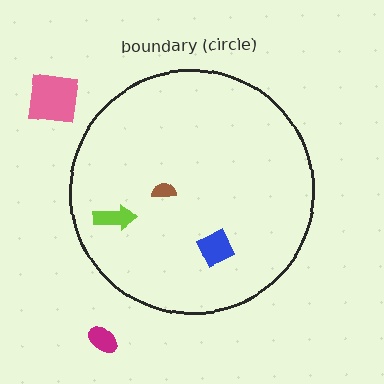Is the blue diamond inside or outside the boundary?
Inside.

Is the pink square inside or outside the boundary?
Outside.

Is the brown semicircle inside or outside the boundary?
Inside.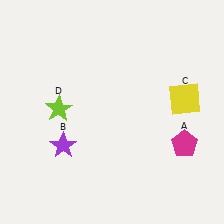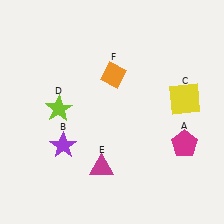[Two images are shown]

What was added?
A magenta triangle (E), an orange diamond (F) were added in Image 2.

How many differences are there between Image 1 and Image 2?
There are 2 differences between the two images.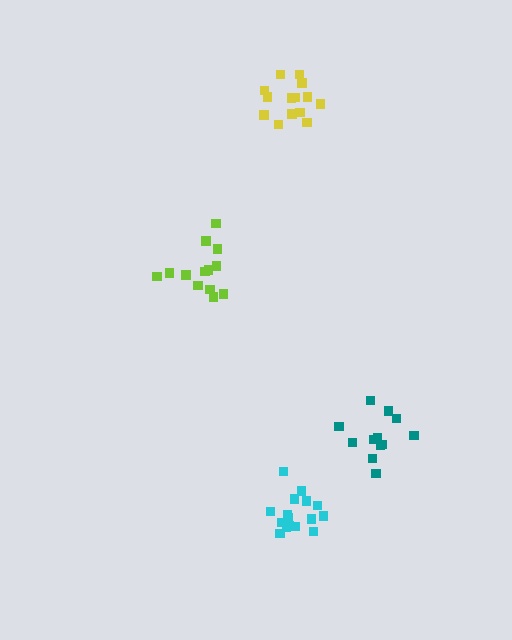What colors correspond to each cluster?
The clusters are colored: lime, teal, cyan, yellow.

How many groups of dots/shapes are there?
There are 4 groups.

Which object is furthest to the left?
The lime cluster is leftmost.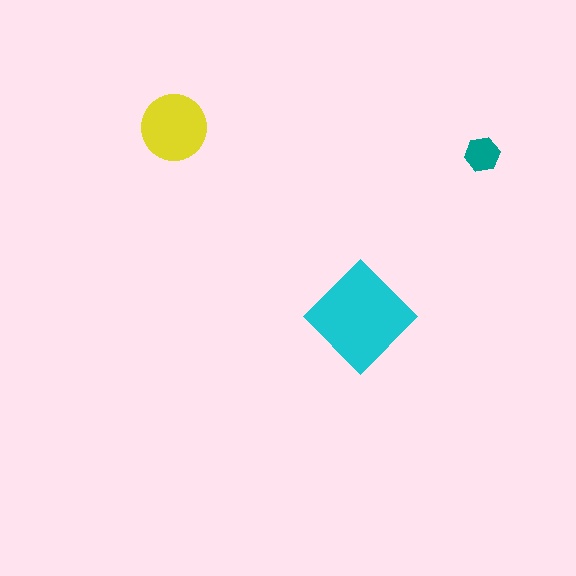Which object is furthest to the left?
The yellow circle is leftmost.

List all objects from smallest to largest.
The teal hexagon, the yellow circle, the cyan diamond.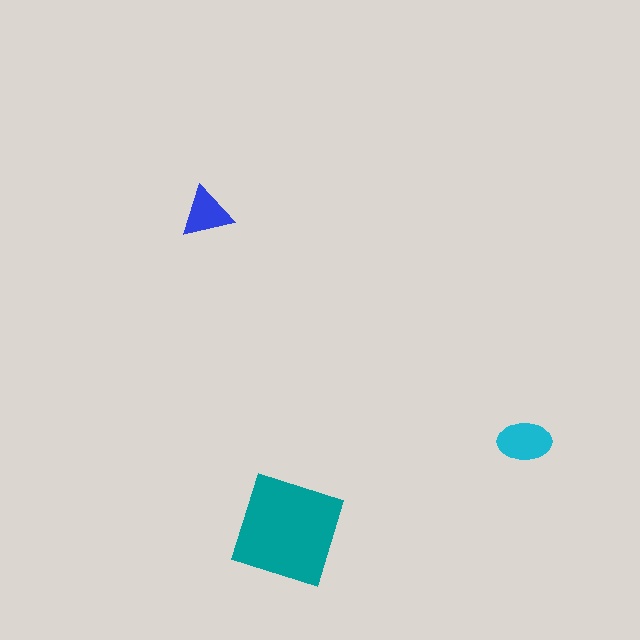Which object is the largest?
The teal square.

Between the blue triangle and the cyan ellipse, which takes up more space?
The cyan ellipse.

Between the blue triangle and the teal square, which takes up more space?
The teal square.